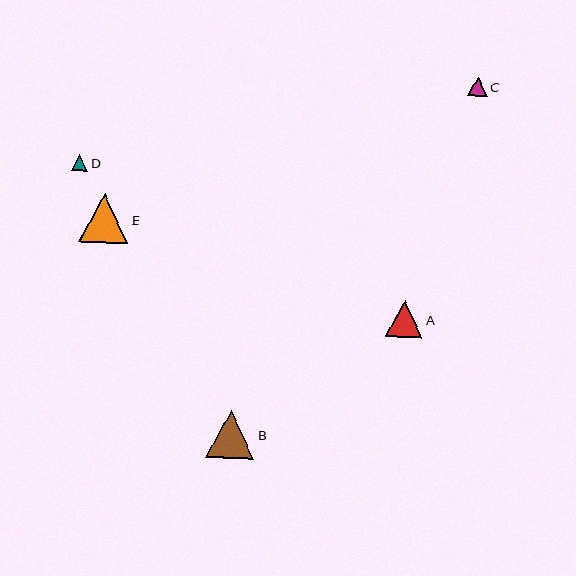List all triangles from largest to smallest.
From largest to smallest: E, B, A, C, D.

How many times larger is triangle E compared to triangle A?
Triangle E is approximately 1.4 times the size of triangle A.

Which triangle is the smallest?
Triangle D is the smallest with a size of approximately 16 pixels.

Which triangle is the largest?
Triangle E is the largest with a size of approximately 50 pixels.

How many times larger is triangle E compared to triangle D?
Triangle E is approximately 3.1 times the size of triangle D.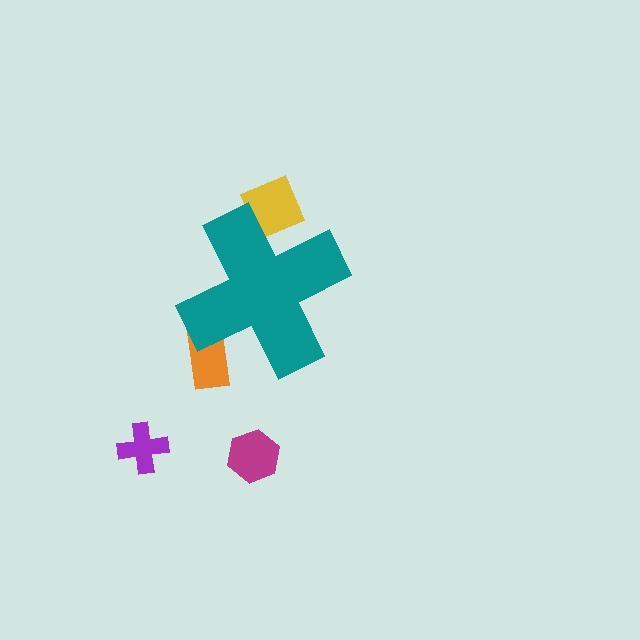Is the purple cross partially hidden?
No, the purple cross is fully visible.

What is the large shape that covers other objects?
A teal cross.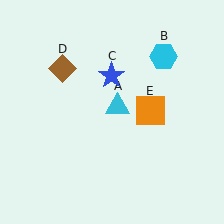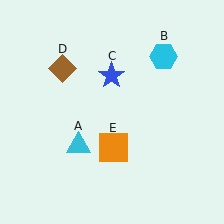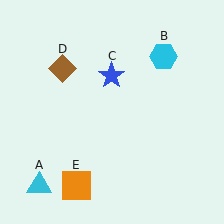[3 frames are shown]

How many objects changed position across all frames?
2 objects changed position: cyan triangle (object A), orange square (object E).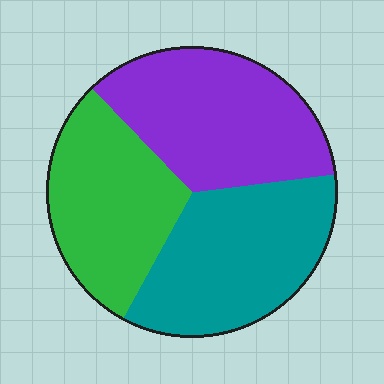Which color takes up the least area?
Green, at roughly 30%.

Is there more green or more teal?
Teal.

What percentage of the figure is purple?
Purple covers 35% of the figure.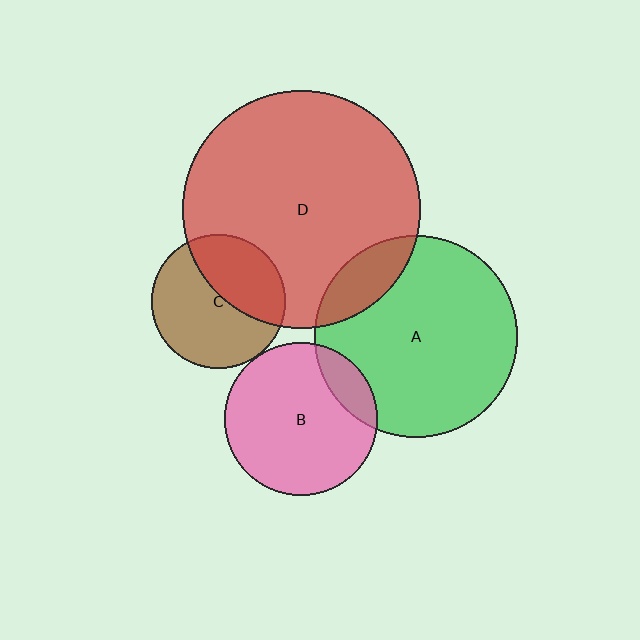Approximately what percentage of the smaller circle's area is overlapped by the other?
Approximately 15%.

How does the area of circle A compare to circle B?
Approximately 1.8 times.